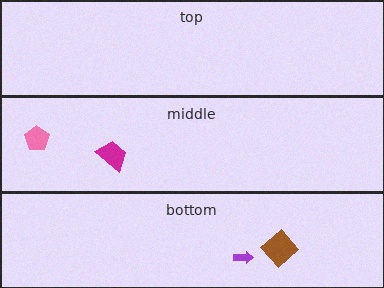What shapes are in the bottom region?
The purple arrow, the brown diamond.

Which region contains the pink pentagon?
The middle region.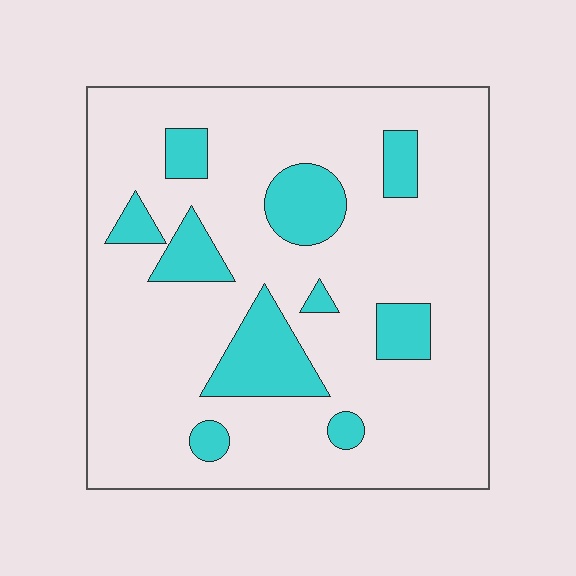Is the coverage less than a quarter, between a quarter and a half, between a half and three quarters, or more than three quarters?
Less than a quarter.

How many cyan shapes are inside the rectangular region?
10.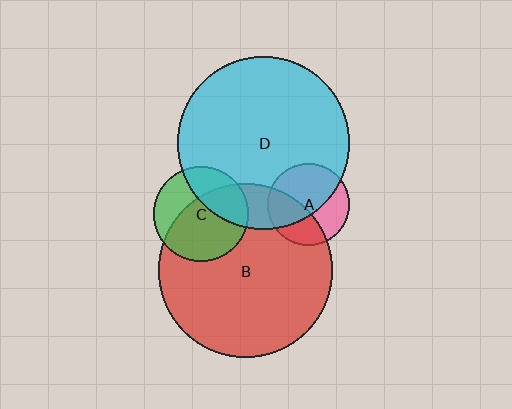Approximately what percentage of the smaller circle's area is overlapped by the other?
Approximately 15%.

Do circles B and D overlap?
Yes.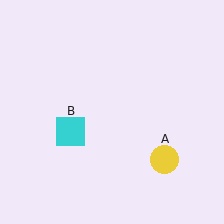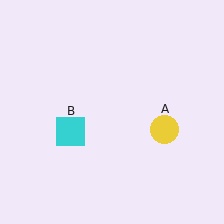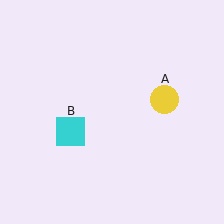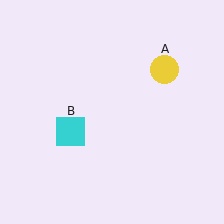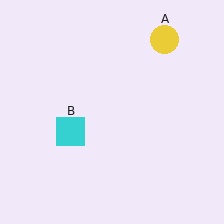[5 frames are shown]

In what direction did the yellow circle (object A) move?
The yellow circle (object A) moved up.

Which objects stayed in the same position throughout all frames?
Cyan square (object B) remained stationary.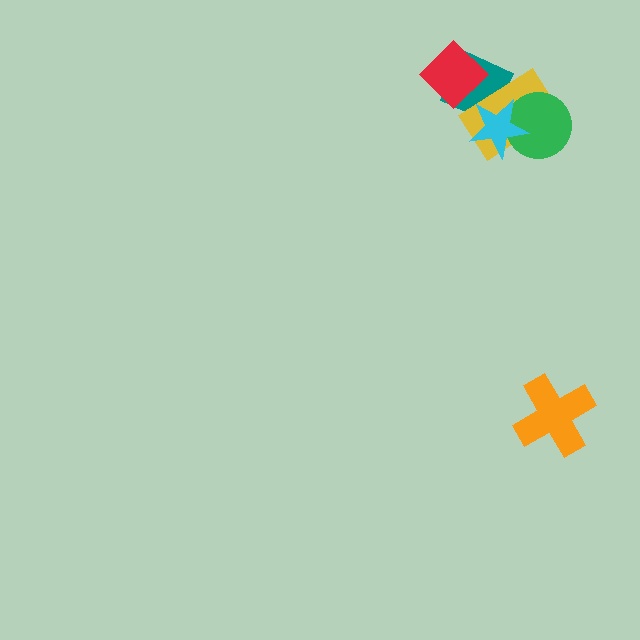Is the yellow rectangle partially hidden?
Yes, it is partially covered by another shape.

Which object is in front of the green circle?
The cyan star is in front of the green circle.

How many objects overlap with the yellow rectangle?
4 objects overlap with the yellow rectangle.